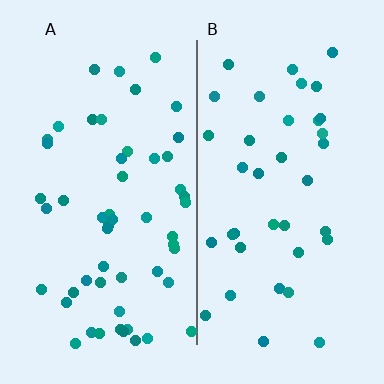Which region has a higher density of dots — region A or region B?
A (the left).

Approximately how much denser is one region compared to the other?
Approximately 1.4× — region A over region B.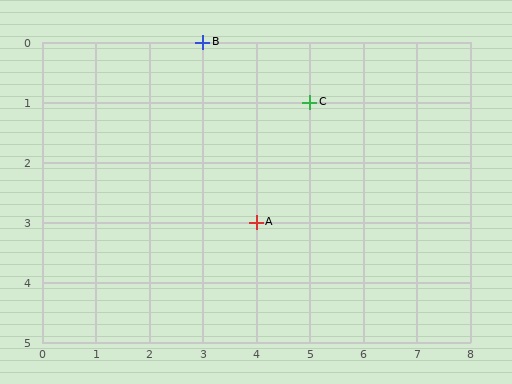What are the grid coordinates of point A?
Point A is at grid coordinates (4, 3).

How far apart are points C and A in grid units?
Points C and A are 1 column and 2 rows apart (about 2.2 grid units diagonally).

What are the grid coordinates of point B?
Point B is at grid coordinates (3, 0).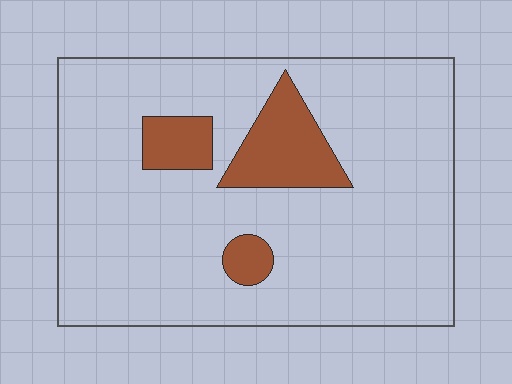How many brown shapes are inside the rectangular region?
3.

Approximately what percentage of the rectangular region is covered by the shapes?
Approximately 15%.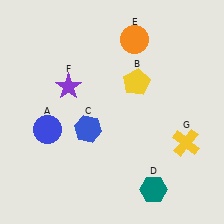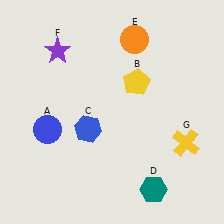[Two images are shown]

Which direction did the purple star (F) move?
The purple star (F) moved up.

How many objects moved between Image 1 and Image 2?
1 object moved between the two images.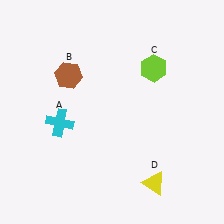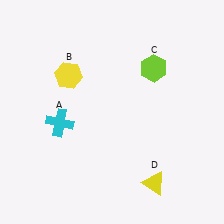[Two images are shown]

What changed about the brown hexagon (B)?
In Image 1, B is brown. In Image 2, it changed to yellow.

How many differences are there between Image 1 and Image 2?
There is 1 difference between the two images.